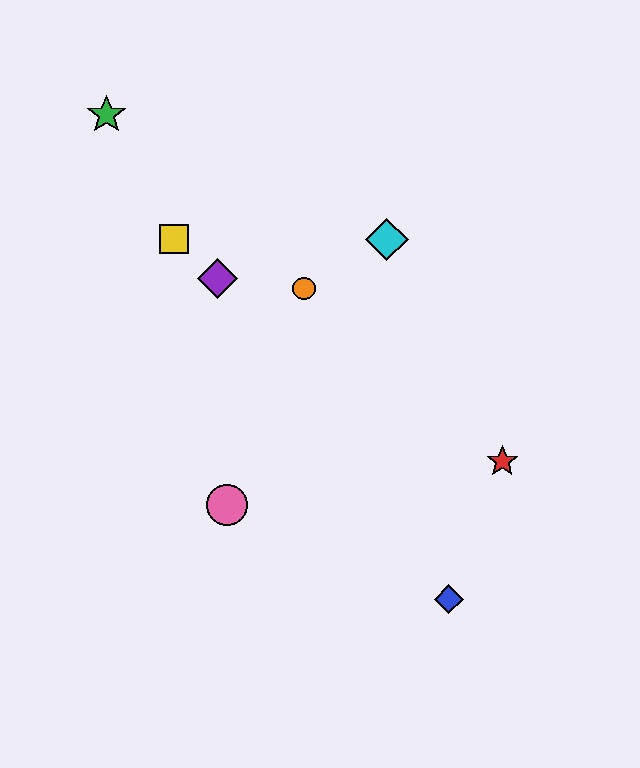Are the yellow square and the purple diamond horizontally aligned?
No, the yellow square is at y≈239 and the purple diamond is at y≈278.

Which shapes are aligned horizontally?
The yellow square, the cyan diamond are aligned horizontally.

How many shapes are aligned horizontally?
2 shapes (the yellow square, the cyan diamond) are aligned horizontally.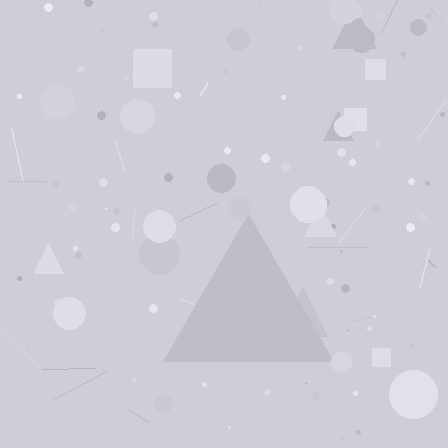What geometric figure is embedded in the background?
A triangle is embedded in the background.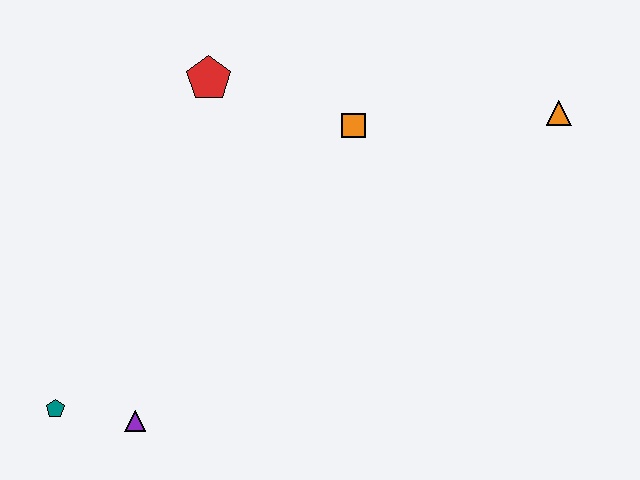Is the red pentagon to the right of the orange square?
No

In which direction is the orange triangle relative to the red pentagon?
The orange triangle is to the right of the red pentagon.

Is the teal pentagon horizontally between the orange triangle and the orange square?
No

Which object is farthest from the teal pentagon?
The orange triangle is farthest from the teal pentagon.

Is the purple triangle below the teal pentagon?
Yes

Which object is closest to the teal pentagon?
The purple triangle is closest to the teal pentagon.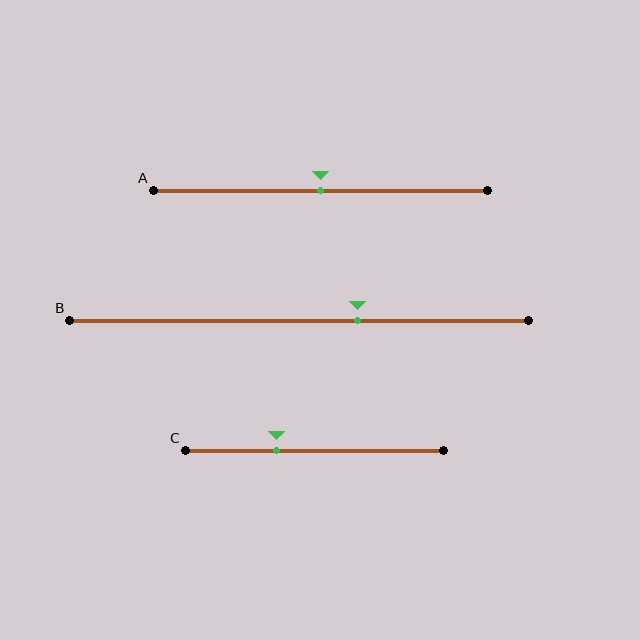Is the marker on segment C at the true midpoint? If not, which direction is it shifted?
No, the marker on segment C is shifted to the left by about 15% of the segment length.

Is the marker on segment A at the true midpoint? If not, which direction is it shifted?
Yes, the marker on segment A is at the true midpoint.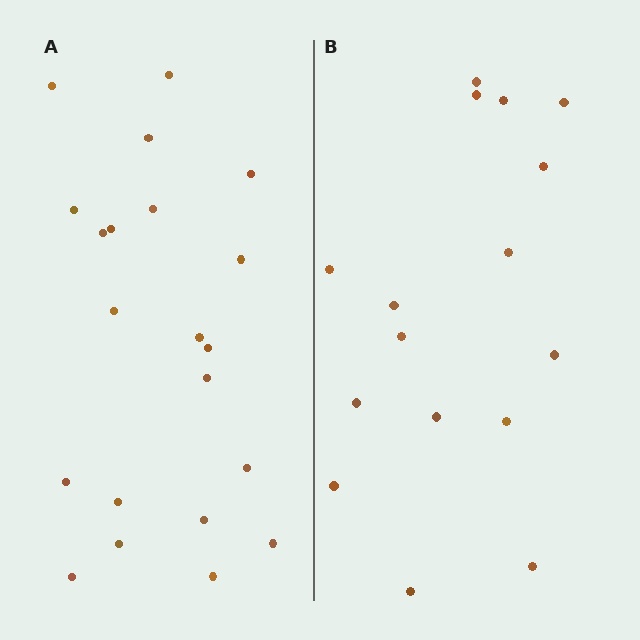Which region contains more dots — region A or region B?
Region A (the left region) has more dots.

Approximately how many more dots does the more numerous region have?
Region A has about 5 more dots than region B.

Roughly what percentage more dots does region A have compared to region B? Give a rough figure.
About 30% more.